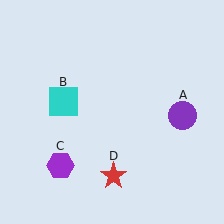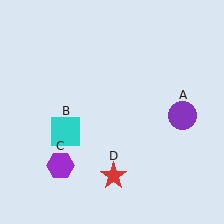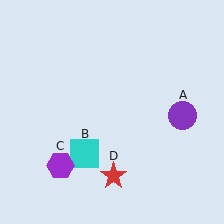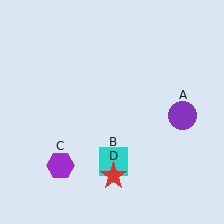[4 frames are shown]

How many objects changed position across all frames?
1 object changed position: cyan square (object B).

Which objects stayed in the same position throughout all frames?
Purple circle (object A) and purple hexagon (object C) and red star (object D) remained stationary.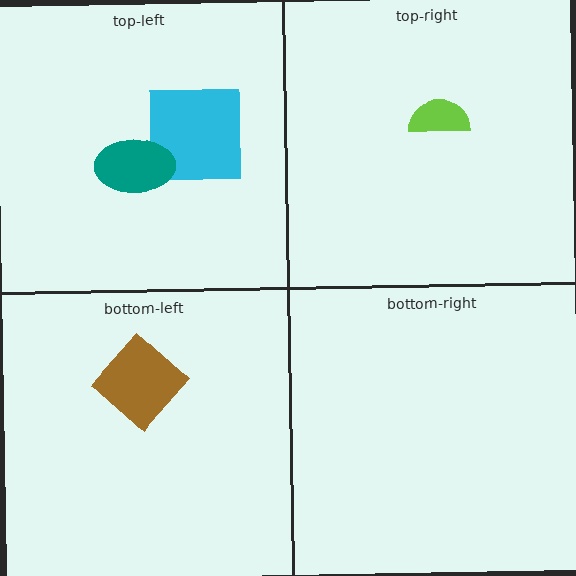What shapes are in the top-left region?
The cyan square, the teal ellipse.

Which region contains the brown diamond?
The bottom-left region.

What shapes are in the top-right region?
The lime semicircle.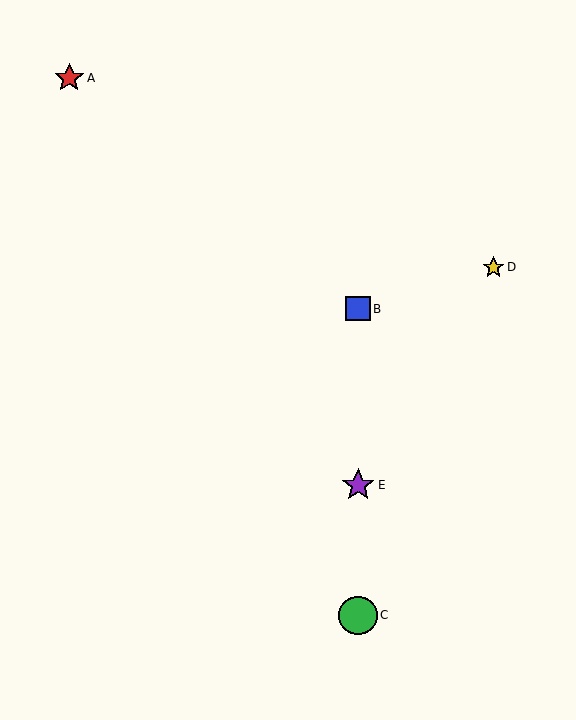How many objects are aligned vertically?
3 objects (B, C, E) are aligned vertically.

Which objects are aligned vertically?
Objects B, C, E are aligned vertically.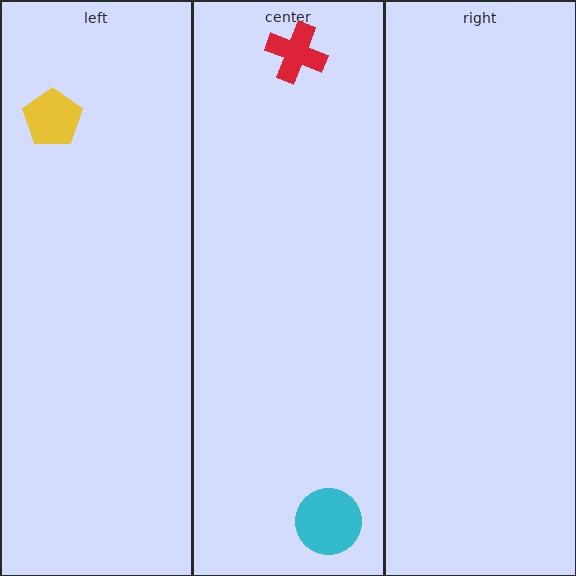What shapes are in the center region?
The cyan circle, the red cross.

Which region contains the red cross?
The center region.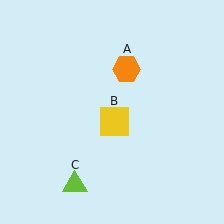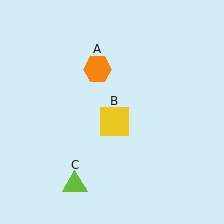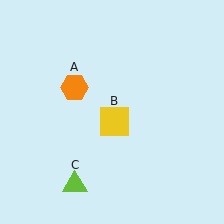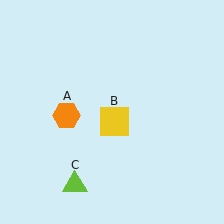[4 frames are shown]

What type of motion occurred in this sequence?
The orange hexagon (object A) rotated counterclockwise around the center of the scene.